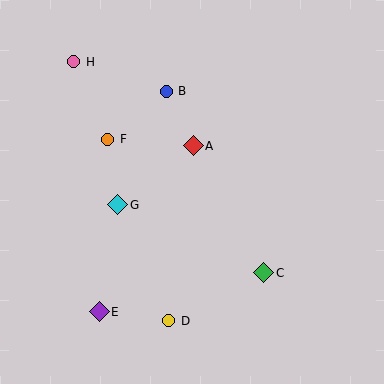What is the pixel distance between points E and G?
The distance between E and G is 109 pixels.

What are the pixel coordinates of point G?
Point G is at (118, 205).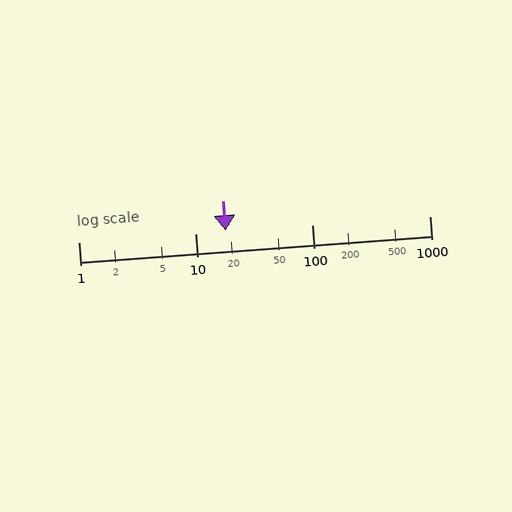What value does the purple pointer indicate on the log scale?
The pointer indicates approximately 18.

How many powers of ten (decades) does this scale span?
The scale spans 3 decades, from 1 to 1000.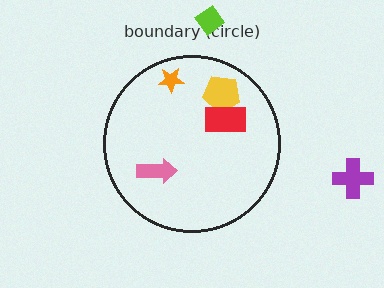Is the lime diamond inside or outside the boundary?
Outside.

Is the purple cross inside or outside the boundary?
Outside.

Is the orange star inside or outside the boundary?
Inside.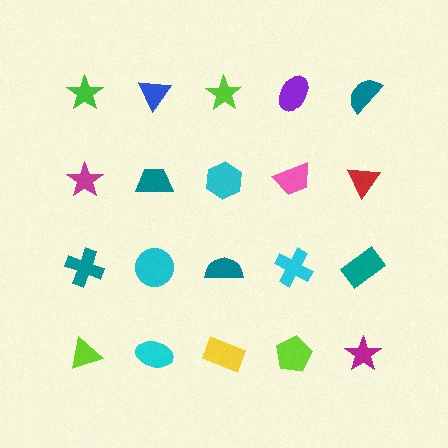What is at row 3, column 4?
A cyan cross.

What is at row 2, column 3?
A cyan hexagon.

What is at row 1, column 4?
A purple ellipse.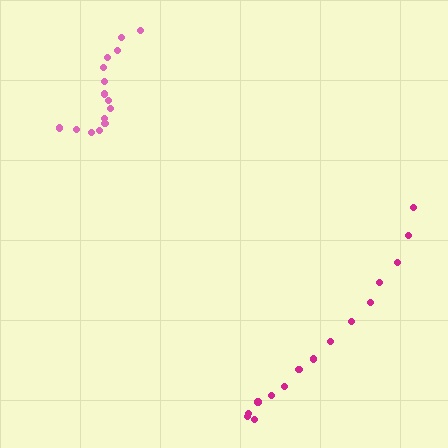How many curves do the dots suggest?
There are 2 distinct paths.